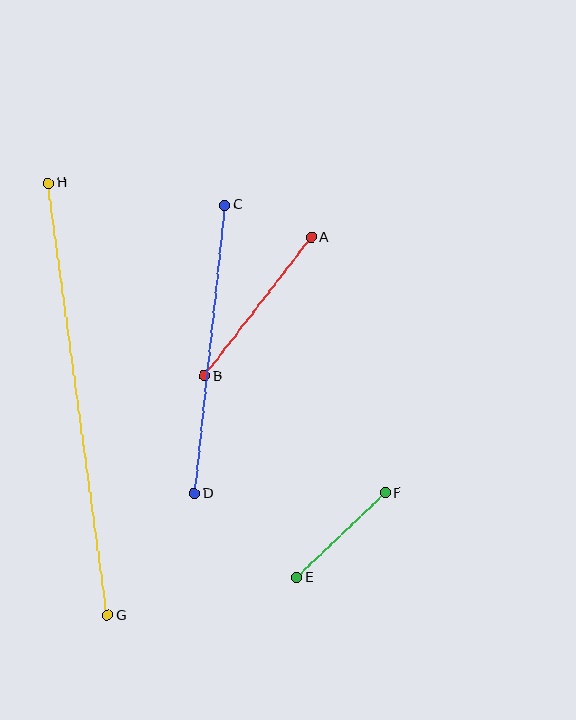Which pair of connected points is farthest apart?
Points G and H are farthest apart.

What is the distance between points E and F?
The distance is approximately 122 pixels.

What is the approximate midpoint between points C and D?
The midpoint is at approximately (209, 350) pixels.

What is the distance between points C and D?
The distance is approximately 290 pixels.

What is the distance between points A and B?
The distance is approximately 174 pixels.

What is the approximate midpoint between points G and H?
The midpoint is at approximately (78, 399) pixels.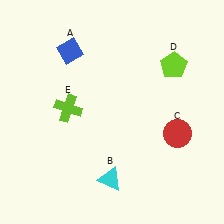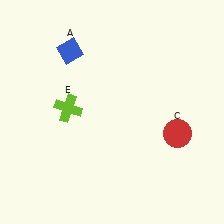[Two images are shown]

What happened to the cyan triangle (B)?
The cyan triangle (B) was removed in Image 2. It was in the bottom-left area of Image 1.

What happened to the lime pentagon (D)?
The lime pentagon (D) was removed in Image 2. It was in the top-right area of Image 1.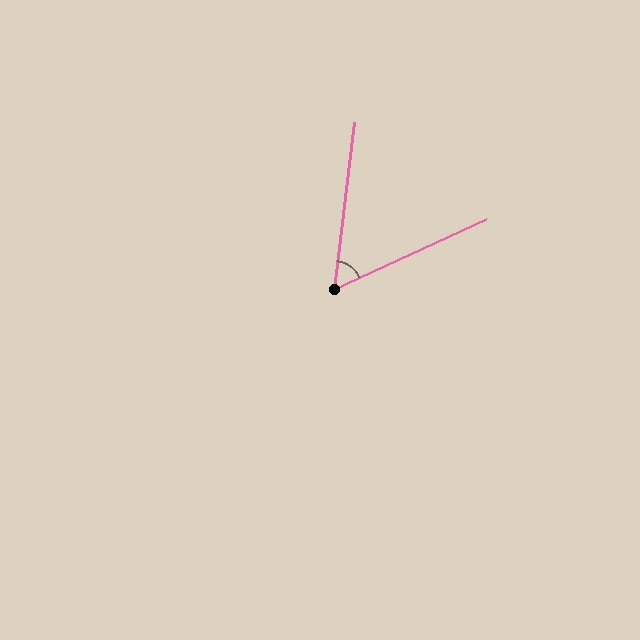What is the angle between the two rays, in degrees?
Approximately 58 degrees.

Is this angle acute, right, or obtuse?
It is acute.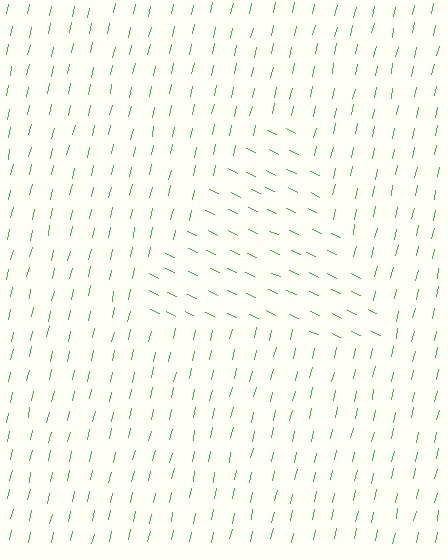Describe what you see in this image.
The image is filled with small green line segments. A triangle region in the image has lines oriented differently from the surrounding lines, creating a visible texture boundary.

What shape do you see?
I see a triangle.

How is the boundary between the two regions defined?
The boundary is defined purely by a change in line orientation (approximately 78 degrees difference). All lines are the same color and thickness.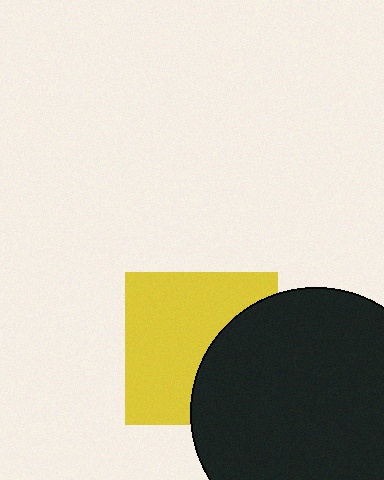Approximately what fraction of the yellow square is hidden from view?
Roughly 37% of the yellow square is hidden behind the black circle.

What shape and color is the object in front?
The object in front is a black circle.